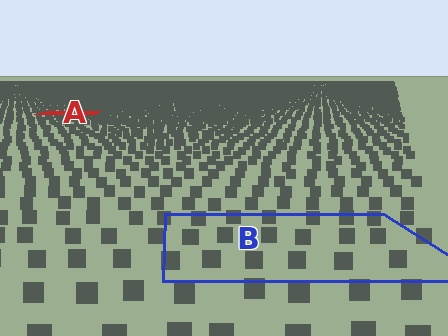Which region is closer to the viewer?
Region B is closer. The texture elements there are larger and more spread out.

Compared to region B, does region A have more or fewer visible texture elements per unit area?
Region A has more texture elements per unit area — they are packed more densely because it is farther away.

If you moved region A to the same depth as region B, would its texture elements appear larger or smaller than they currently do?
They would appear larger. At a closer depth, the same texture elements are projected at a bigger on-screen size.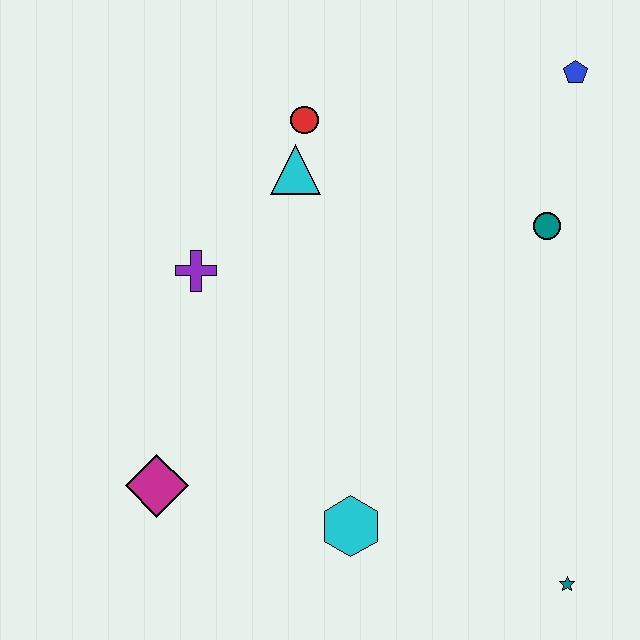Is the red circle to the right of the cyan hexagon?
No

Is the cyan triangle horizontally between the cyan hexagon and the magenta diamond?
Yes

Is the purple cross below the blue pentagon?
Yes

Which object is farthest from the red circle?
The teal star is farthest from the red circle.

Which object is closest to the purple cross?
The cyan triangle is closest to the purple cross.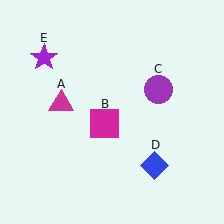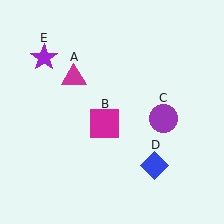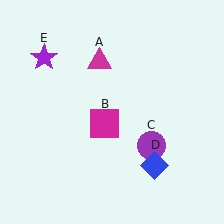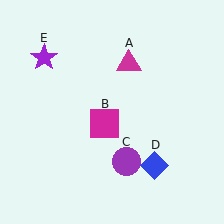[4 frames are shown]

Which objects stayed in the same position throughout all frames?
Magenta square (object B) and blue diamond (object D) and purple star (object E) remained stationary.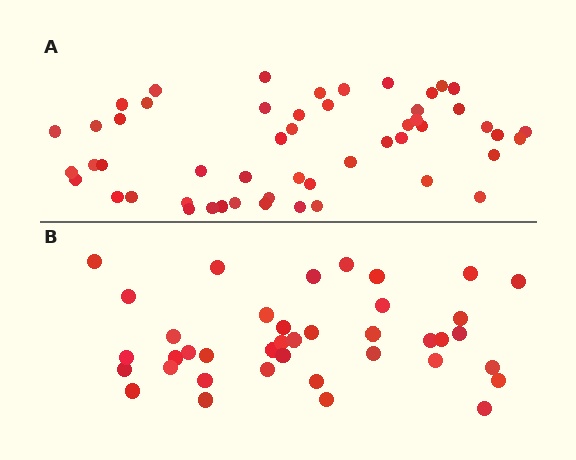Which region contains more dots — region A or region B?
Region A (the top region) has more dots.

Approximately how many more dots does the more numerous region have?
Region A has approximately 15 more dots than region B.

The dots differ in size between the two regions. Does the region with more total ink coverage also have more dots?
No. Region B has more total ink coverage because its dots are larger, but region A actually contains more individual dots. Total area can be misleading — the number of items is what matters here.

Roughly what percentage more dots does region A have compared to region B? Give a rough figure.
About 35% more.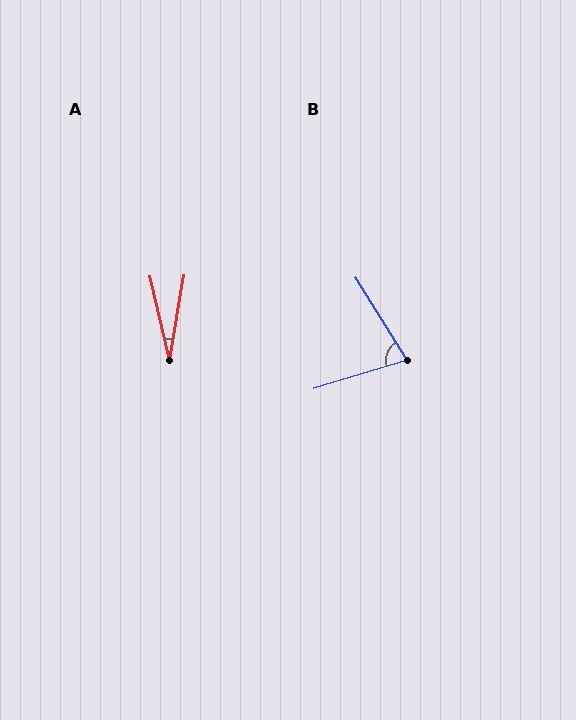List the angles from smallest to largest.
A (23°), B (75°).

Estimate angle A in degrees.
Approximately 23 degrees.